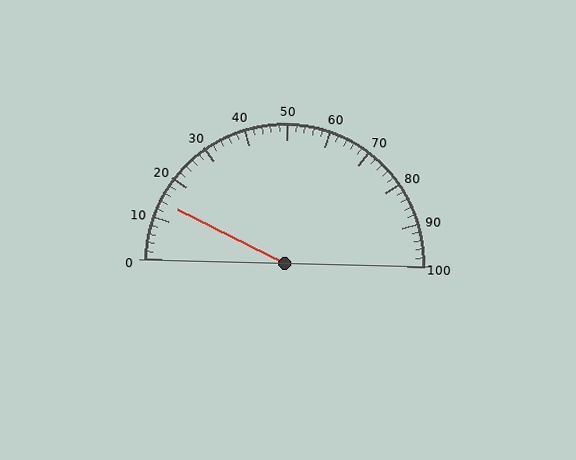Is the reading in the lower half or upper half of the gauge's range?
The reading is in the lower half of the range (0 to 100).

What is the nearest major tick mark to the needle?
The nearest major tick mark is 10.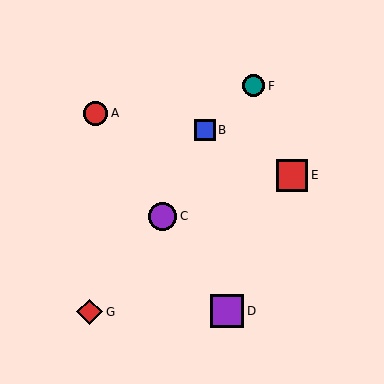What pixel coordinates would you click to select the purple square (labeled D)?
Click at (227, 311) to select the purple square D.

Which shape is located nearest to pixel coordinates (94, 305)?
The red diamond (labeled G) at (90, 312) is nearest to that location.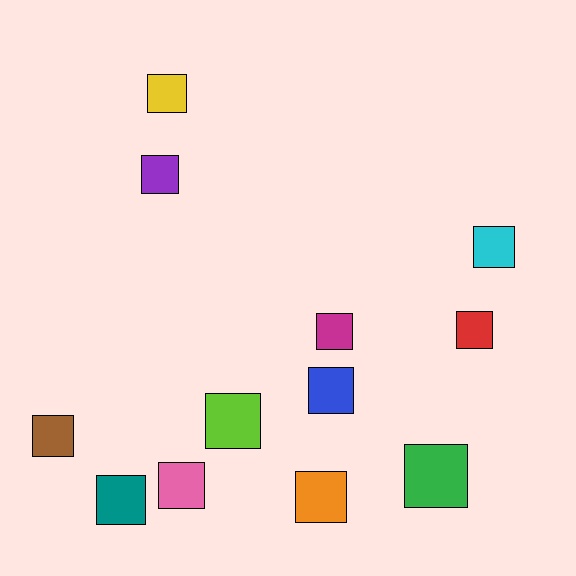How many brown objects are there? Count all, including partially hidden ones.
There is 1 brown object.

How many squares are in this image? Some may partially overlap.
There are 12 squares.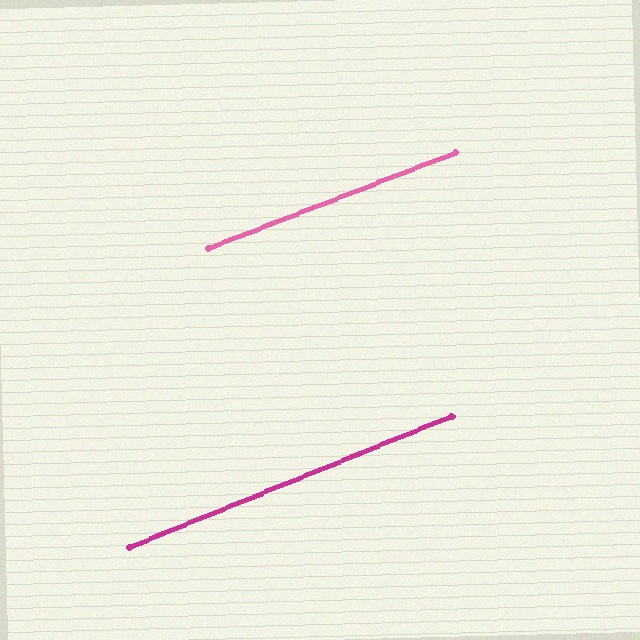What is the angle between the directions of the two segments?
Approximately 1 degree.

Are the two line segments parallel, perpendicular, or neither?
Parallel — their directions differ by only 0.9°.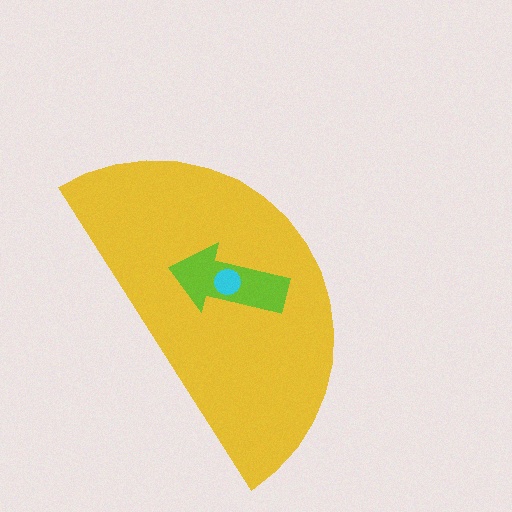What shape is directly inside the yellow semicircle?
The lime arrow.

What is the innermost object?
The cyan circle.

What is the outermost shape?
The yellow semicircle.